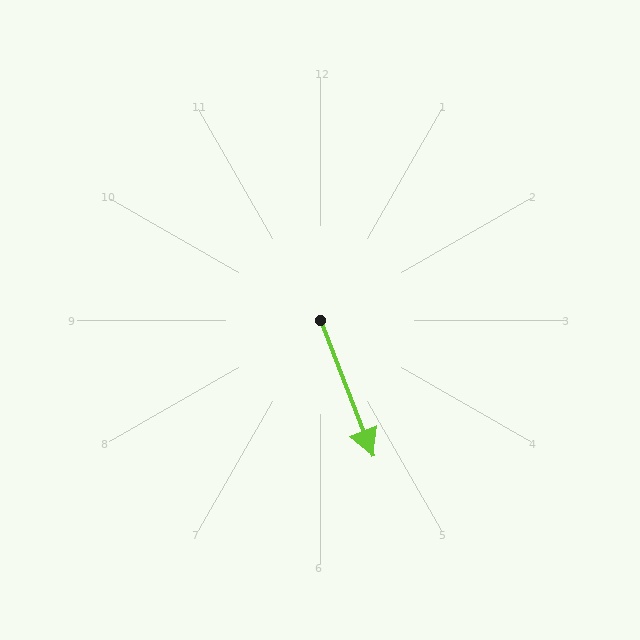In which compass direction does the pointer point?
South.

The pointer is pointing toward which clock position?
Roughly 5 o'clock.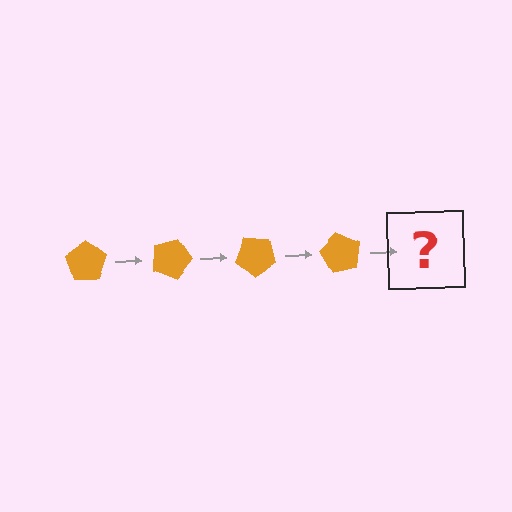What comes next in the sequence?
The next element should be an orange pentagon rotated 80 degrees.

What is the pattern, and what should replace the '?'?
The pattern is that the pentagon rotates 20 degrees each step. The '?' should be an orange pentagon rotated 80 degrees.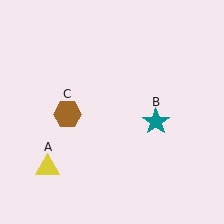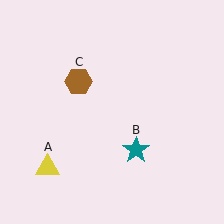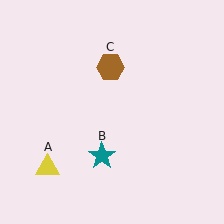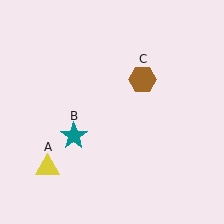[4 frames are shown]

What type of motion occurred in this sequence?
The teal star (object B), brown hexagon (object C) rotated clockwise around the center of the scene.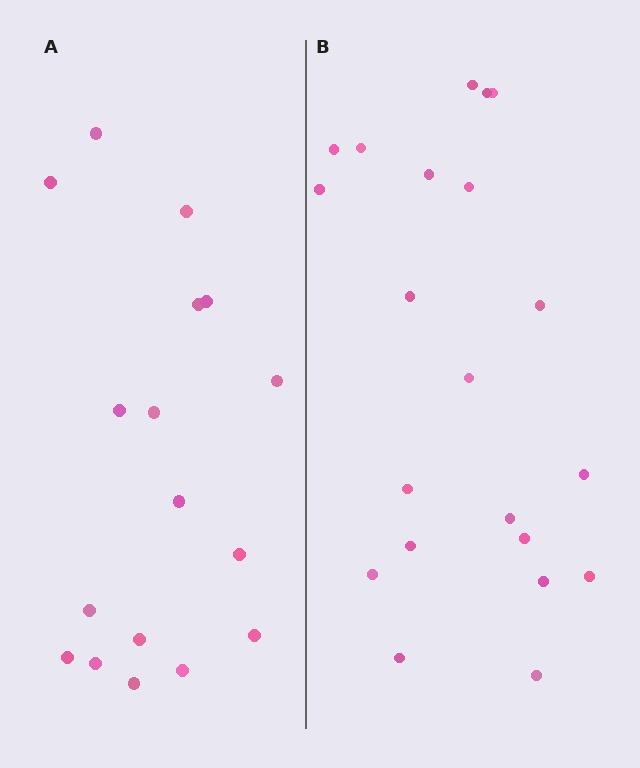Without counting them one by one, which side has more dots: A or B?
Region B (the right region) has more dots.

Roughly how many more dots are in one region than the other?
Region B has about 4 more dots than region A.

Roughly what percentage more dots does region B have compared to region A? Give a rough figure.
About 25% more.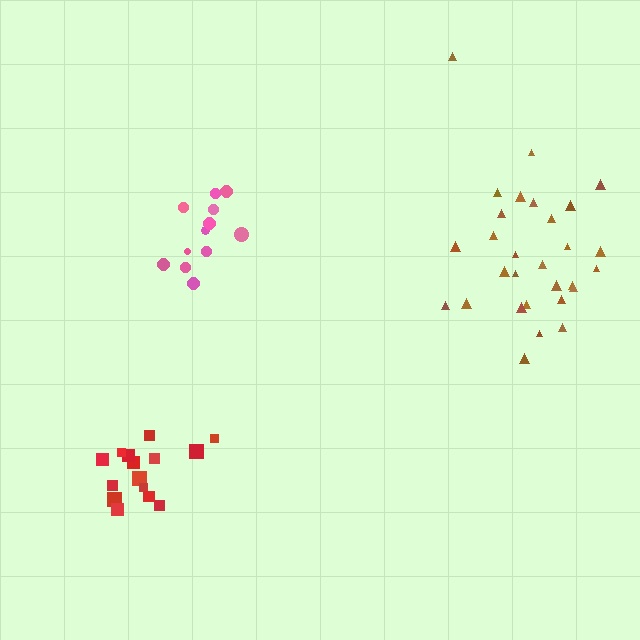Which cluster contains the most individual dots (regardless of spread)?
Brown (29).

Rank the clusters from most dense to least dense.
red, pink, brown.